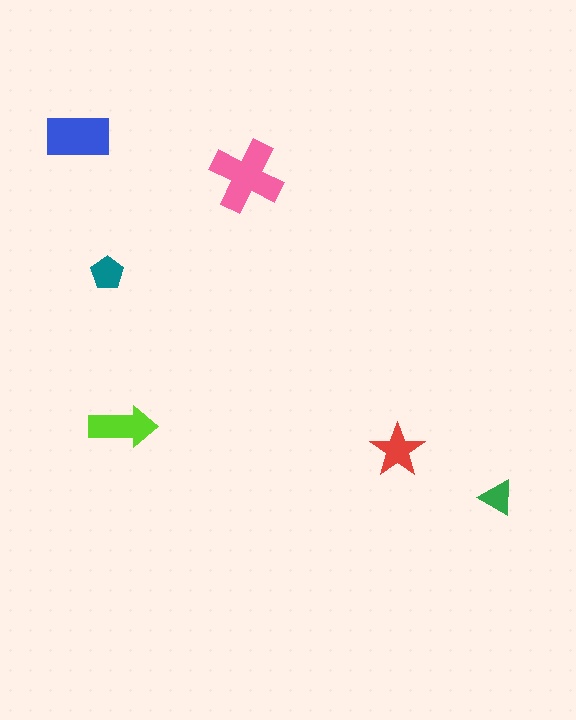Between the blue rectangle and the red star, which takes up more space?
The blue rectangle.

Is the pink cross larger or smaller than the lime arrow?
Larger.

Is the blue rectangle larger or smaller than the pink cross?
Smaller.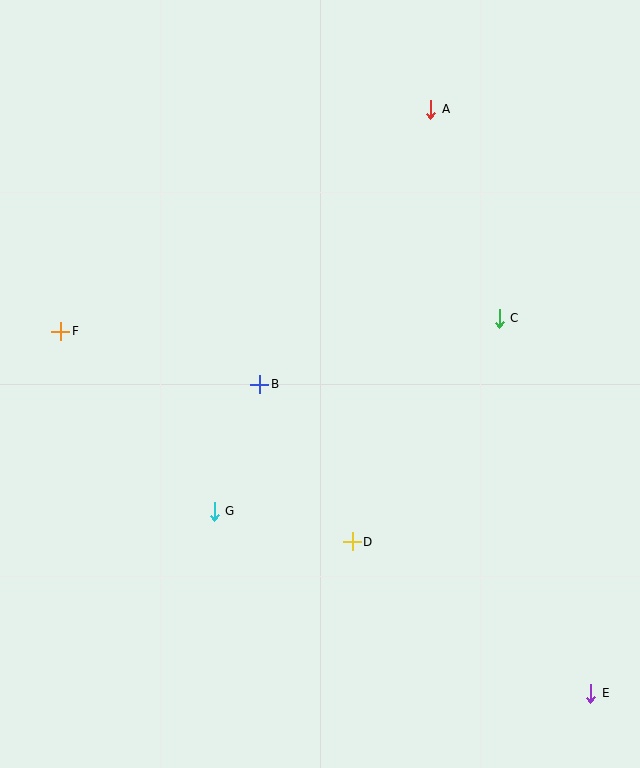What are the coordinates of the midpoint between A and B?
The midpoint between A and B is at (345, 247).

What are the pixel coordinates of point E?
Point E is at (591, 693).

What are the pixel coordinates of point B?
Point B is at (260, 384).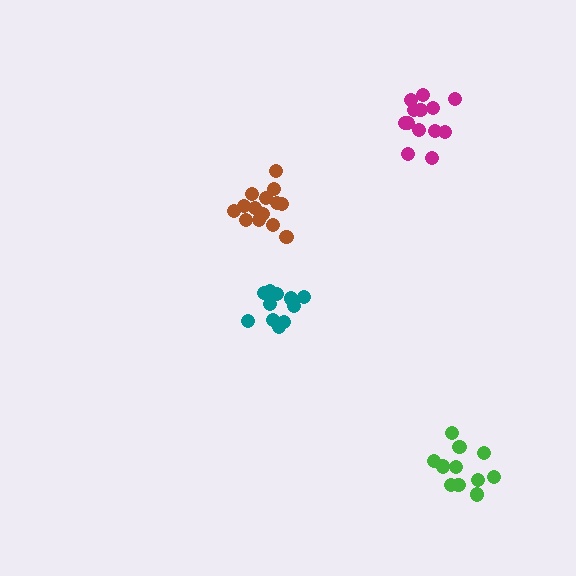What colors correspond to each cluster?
The clusters are colored: brown, teal, magenta, green.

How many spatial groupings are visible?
There are 4 spatial groupings.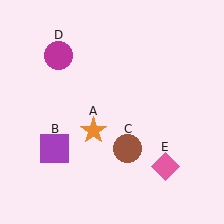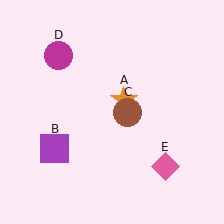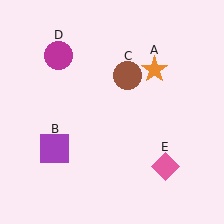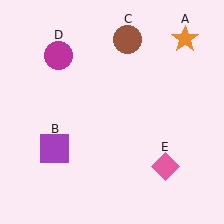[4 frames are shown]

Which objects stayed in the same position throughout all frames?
Purple square (object B) and magenta circle (object D) and pink diamond (object E) remained stationary.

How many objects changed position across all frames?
2 objects changed position: orange star (object A), brown circle (object C).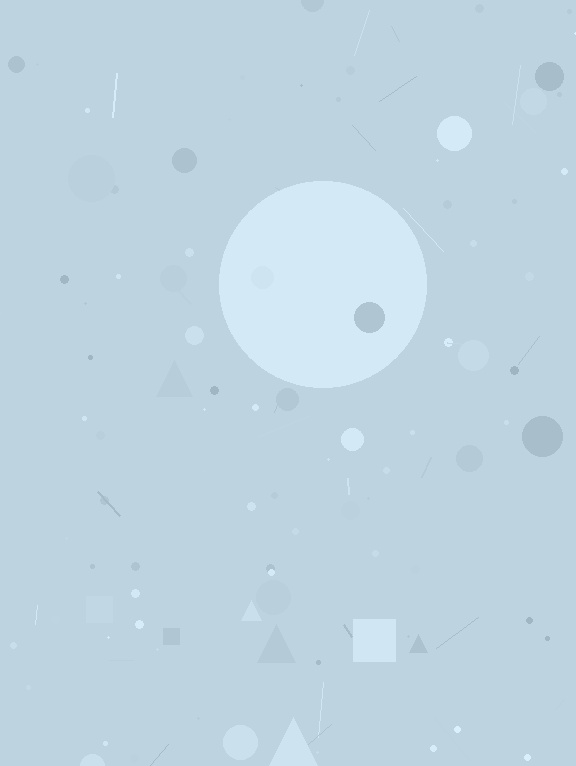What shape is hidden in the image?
A circle is hidden in the image.